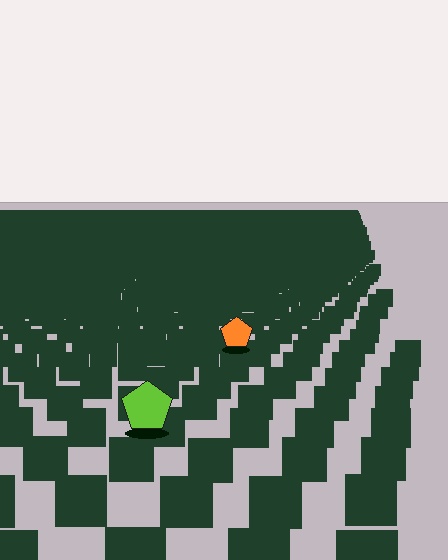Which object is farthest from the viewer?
The orange pentagon is farthest from the viewer. It appears smaller and the ground texture around it is denser.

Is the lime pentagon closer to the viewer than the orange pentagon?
Yes. The lime pentagon is closer — you can tell from the texture gradient: the ground texture is coarser near it.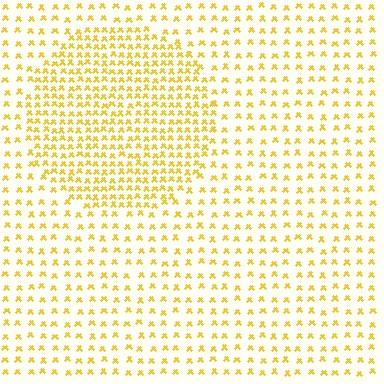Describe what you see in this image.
The image contains small yellow elements arranged at two different densities. A circle-shaped region is visible where the elements are more densely packed than the surrounding area.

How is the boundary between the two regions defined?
The boundary is defined by a change in element density (approximately 2.1x ratio). All elements are the same color, size, and shape.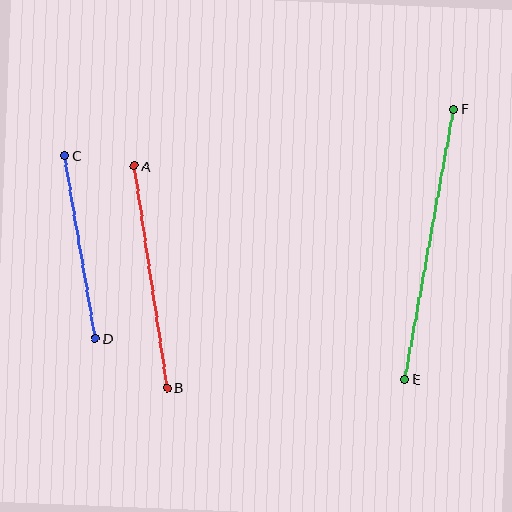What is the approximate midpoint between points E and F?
The midpoint is at approximately (429, 244) pixels.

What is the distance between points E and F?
The distance is approximately 275 pixels.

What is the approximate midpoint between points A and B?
The midpoint is at approximately (151, 277) pixels.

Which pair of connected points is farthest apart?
Points E and F are farthest apart.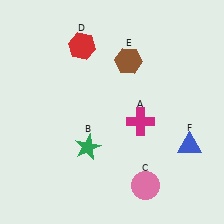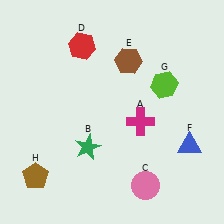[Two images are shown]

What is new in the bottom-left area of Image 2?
A brown pentagon (H) was added in the bottom-left area of Image 2.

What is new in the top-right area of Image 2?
A lime hexagon (G) was added in the top-right area of Image 2.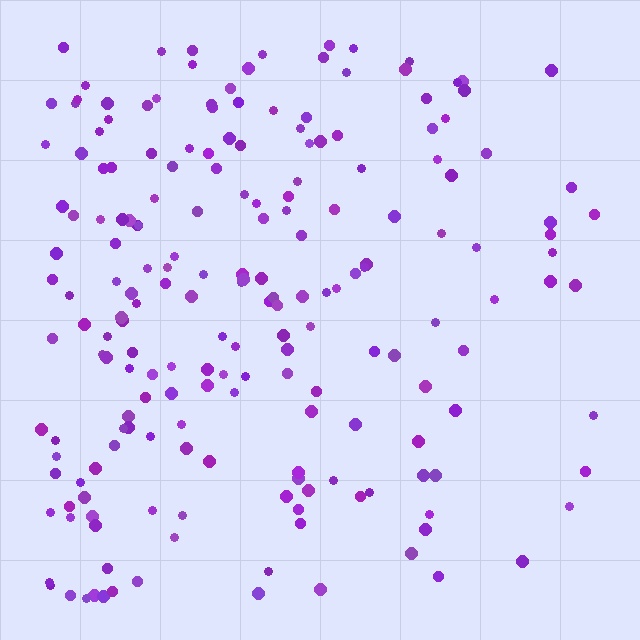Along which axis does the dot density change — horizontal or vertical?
Horizontal.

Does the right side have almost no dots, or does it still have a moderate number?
Still a moderate number, just noticeably fewer than the left.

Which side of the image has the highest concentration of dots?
The left.